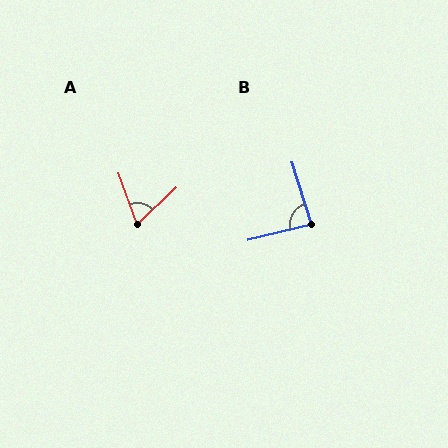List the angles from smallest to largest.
A (66°), B (86°).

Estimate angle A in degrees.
Approximately 66 degrees.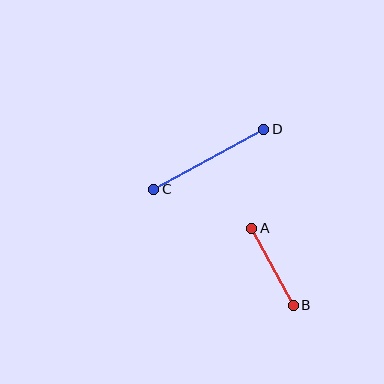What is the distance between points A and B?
The distance is approximately 88 pixels.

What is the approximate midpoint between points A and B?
The midpoint is at approximately (273, 267) pixels.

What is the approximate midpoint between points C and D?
The midpoint is at approximately (209, 159) pixels.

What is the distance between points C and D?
The distance is approximately 125 pixels.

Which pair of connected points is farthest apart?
Points C and D are farthest apart.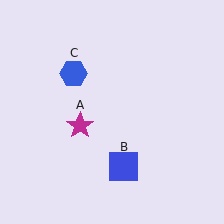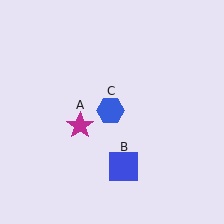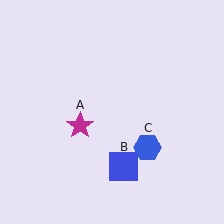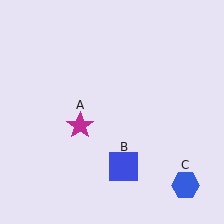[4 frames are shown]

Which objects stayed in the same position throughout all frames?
Magenta star (object A) and blue square (object B) remained stationary.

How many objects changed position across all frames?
1 object changed position: blue hexagon (object C).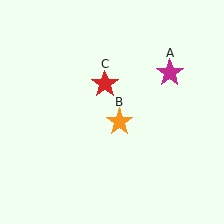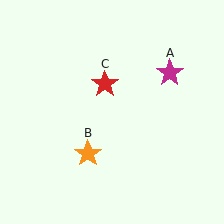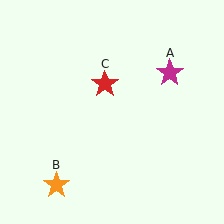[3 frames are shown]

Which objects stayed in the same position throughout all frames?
Magenta star (object A) and red star (object C) remained stationary.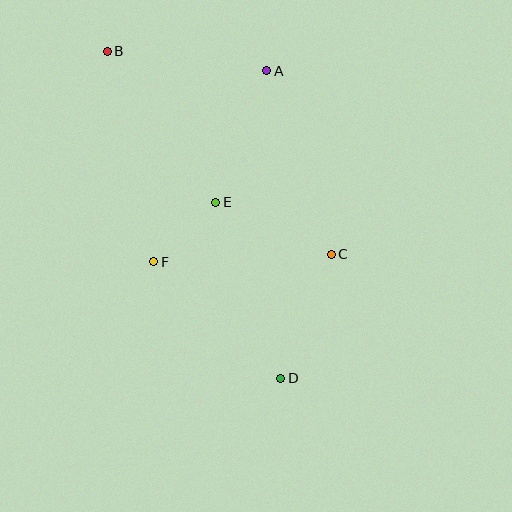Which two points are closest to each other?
Points E and F are closest to each other.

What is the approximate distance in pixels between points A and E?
The distance between A and E is approximately 141 pixels.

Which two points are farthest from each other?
Points B and D are farthest from each other.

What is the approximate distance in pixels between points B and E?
The distance between B and E is approximately 186 pixels.